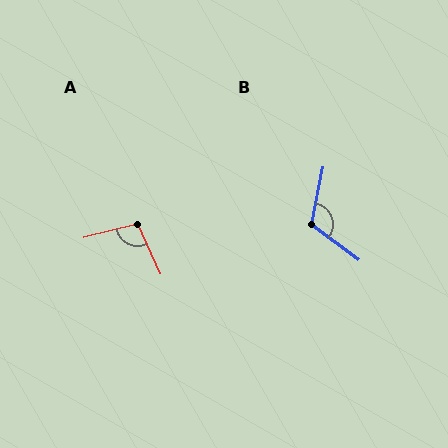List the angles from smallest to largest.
A (101°), B (116°).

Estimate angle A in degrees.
Approximately 101 degrees.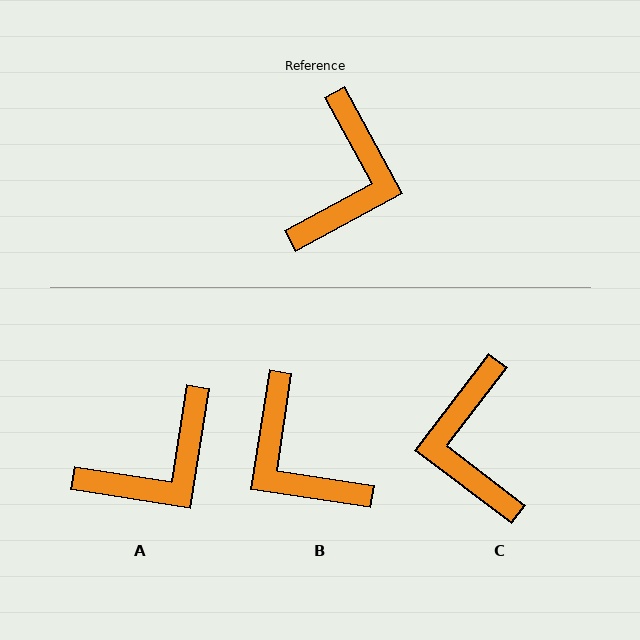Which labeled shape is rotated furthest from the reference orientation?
C, about 156 degrees away.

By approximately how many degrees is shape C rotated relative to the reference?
Approximately 156 degrees clockwise.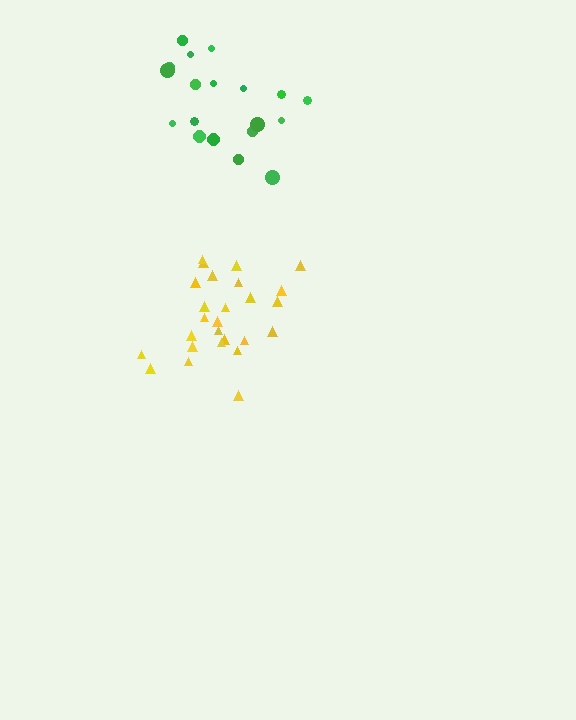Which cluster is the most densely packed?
Yellow.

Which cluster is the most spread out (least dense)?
Green.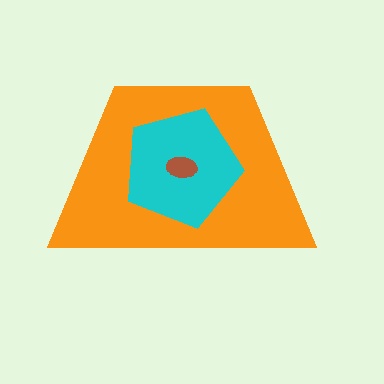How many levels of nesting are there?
3.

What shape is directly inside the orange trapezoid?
The cyan pentagon.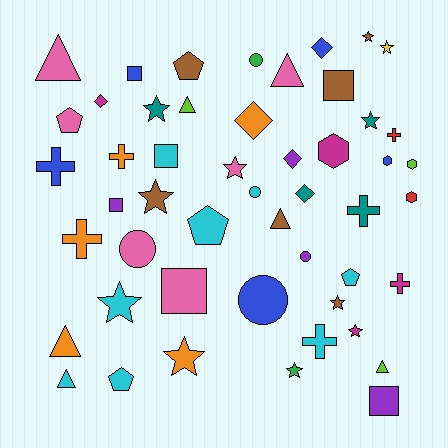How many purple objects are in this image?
There are 4 purple objects.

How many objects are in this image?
There are 50 objects.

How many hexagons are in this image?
There are 4 hexagons.